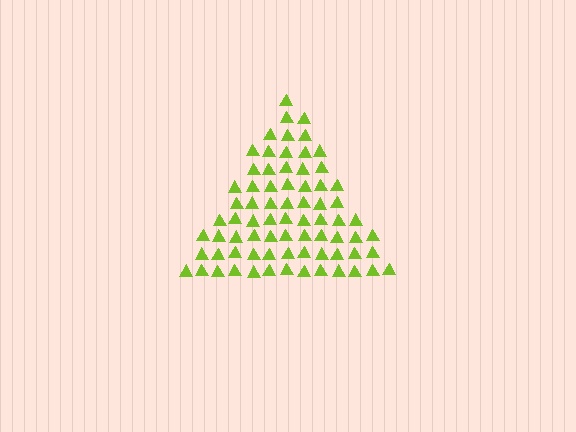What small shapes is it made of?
It is made of small triangles.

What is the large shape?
The large shape is a triangle.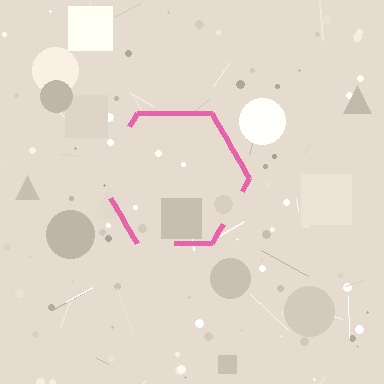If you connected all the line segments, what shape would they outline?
They would outline a hexagon.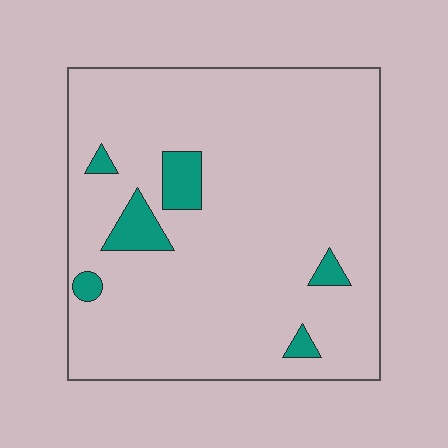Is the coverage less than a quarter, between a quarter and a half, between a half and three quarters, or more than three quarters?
Less than a quarter.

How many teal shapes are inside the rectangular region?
6.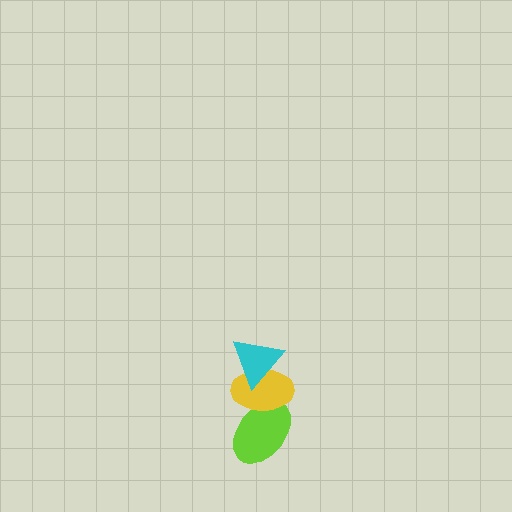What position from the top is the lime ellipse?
The lime ellipse is 3rd from the top.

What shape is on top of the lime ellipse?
The yellow ellipse is on top of the lime ellipse.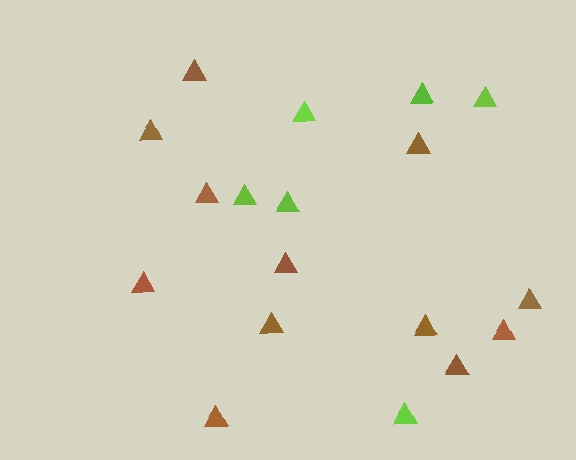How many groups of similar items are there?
There are 2 groups: one group of lime triangles (6) and one group of brown triangles (12).